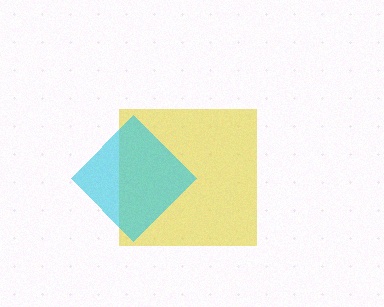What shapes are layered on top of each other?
The layered shapes are: a yellow square, a cyan diamond.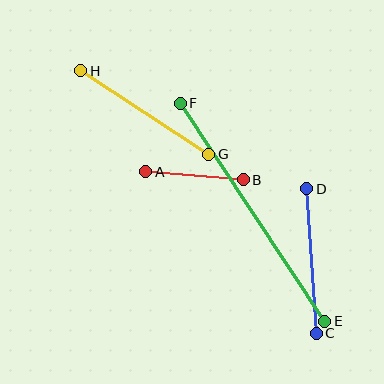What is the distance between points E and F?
The distance is approximately 261 pixels.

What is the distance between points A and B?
The distance is approximately 98 pixels.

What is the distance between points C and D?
The distance is approximately 145 pixels.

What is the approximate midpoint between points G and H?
The midpoint is at approximately (145, 112) pixels.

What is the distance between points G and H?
The distance is approximately 153 pixels.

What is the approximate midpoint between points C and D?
The midpoint is at approximately (311, 261) pixels.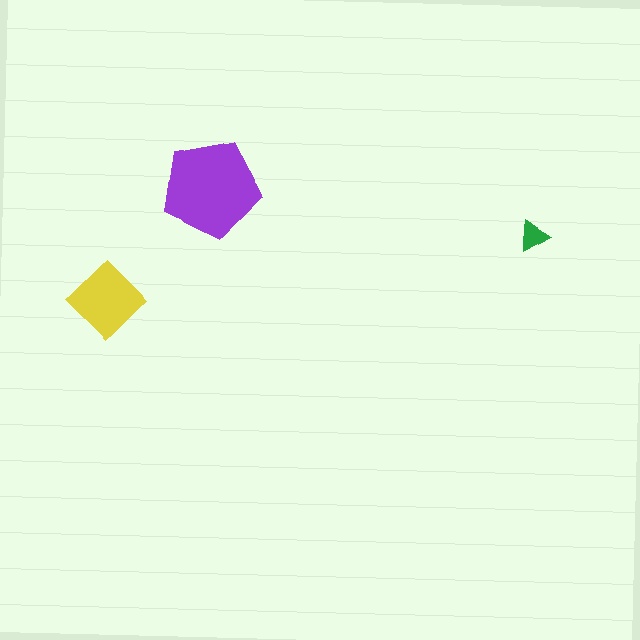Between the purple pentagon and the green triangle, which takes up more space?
The purple pentagon.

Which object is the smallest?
The green triangle.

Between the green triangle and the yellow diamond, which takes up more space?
The yellow diamond.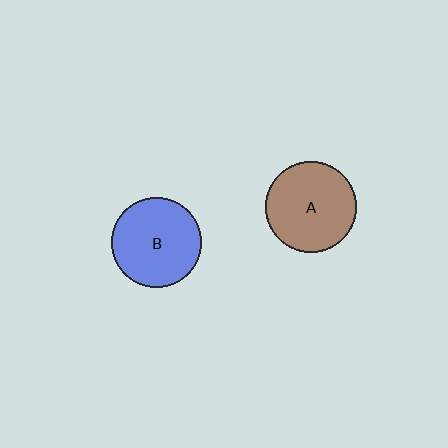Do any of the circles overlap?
No, none of the circles overlap.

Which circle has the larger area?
Circle A (brown).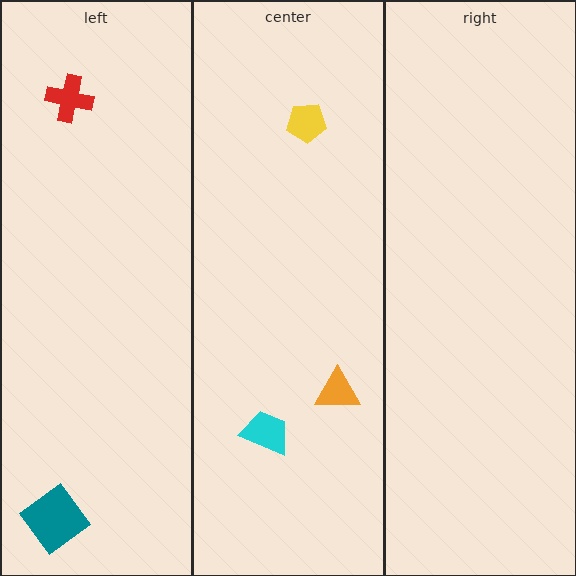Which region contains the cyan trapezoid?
The center region.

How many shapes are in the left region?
2.